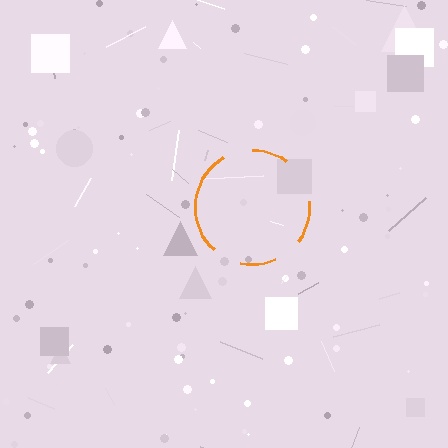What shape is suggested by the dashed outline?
The dashed outline suggests a circle.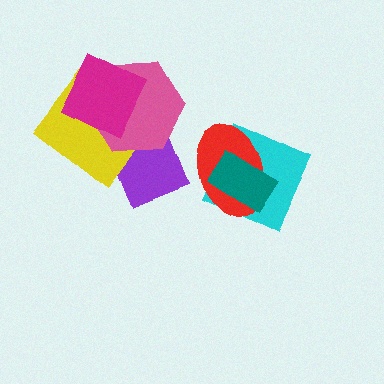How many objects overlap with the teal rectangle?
2 objects overlap with the teal rectangle.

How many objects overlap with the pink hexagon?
3 objects overlap with the pink hexagon.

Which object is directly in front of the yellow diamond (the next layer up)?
The pink hexagon is directly in front of the yellow diamond.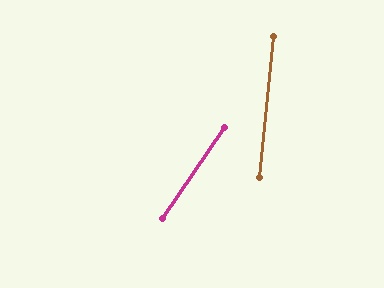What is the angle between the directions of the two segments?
Approximately 29 degrees.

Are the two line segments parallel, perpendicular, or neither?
Neither parallel nor perpendicular — they differ by about 29°.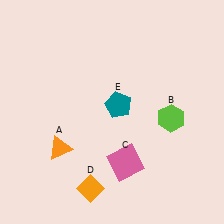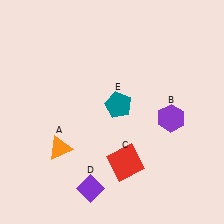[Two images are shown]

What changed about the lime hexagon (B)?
In Image 1, B is lime. In Image 2, it changed to purple.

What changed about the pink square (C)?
In Image 1, C is pink. In Image 2, it changed to red.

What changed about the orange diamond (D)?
In Image 1, D is orange. In Image 2, it changed to purple.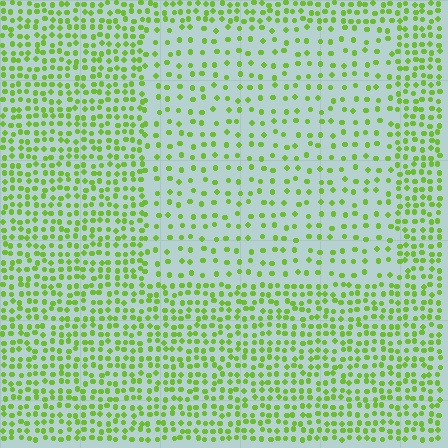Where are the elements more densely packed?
The elements are more densely packed outside the rectangle boundary.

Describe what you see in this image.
The image contains small lime elements arranged at two different densities. A rectangle-shaped region is visible where the elements are less densely packed than the surrounding area.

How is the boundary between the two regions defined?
The boundary is defined by a change in element density (approximately 2.1x ratio). All elements are the same color, size, and shape.